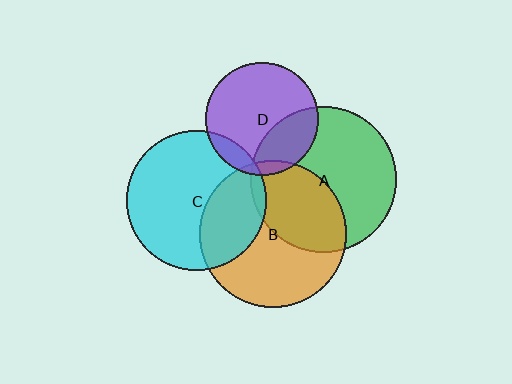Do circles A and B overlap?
Yes.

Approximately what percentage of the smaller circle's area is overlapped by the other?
Approximately 40%.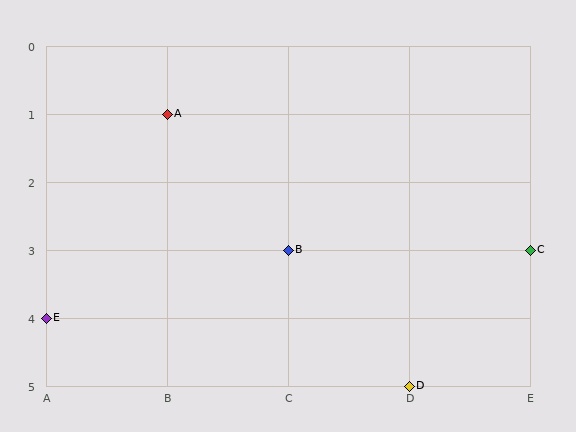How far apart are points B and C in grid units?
Points B and C are 2 columns apart.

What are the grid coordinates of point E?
Point E is at grid coordinates (A, 4).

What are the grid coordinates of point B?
Point B is at grid coordinates (C, 3).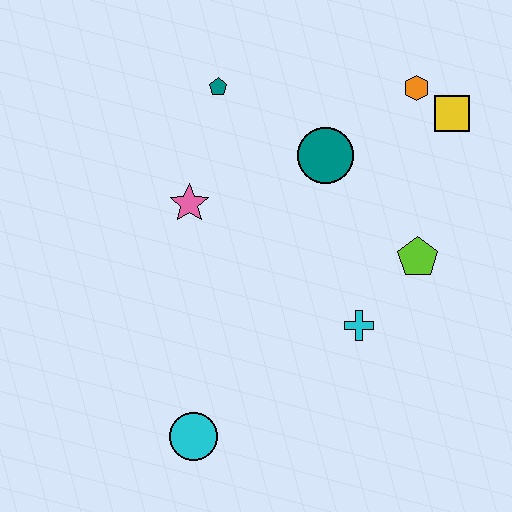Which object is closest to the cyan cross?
The lime pentagon is closest to the cyan cross.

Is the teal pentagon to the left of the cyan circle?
No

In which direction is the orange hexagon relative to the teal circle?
The orange hexagon is to the right of the teal circle.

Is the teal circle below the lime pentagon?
No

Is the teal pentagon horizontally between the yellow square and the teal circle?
No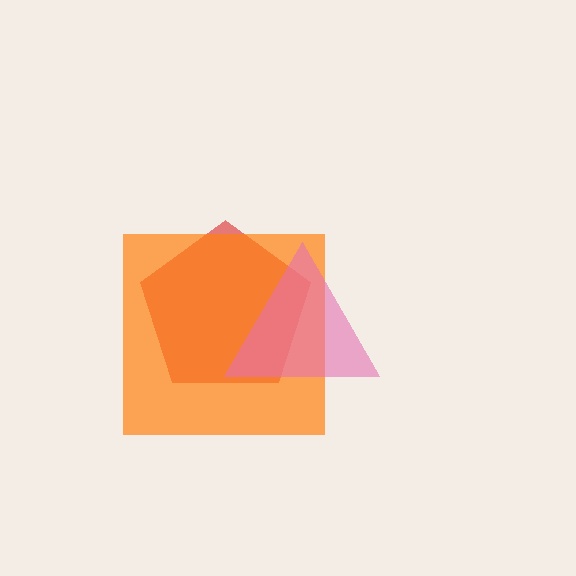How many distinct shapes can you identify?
There are 3 distinct shapes: a red pentagon, an orange square, a pink triangle.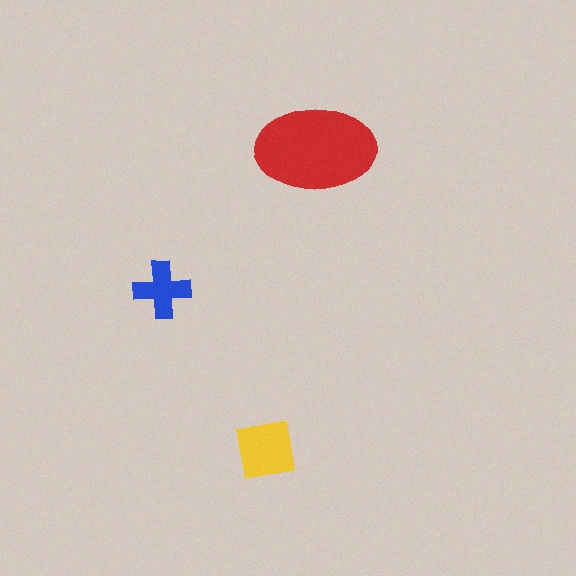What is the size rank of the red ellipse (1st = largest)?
1st.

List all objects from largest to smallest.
The red ellipse, the yellow square, the blue cross.